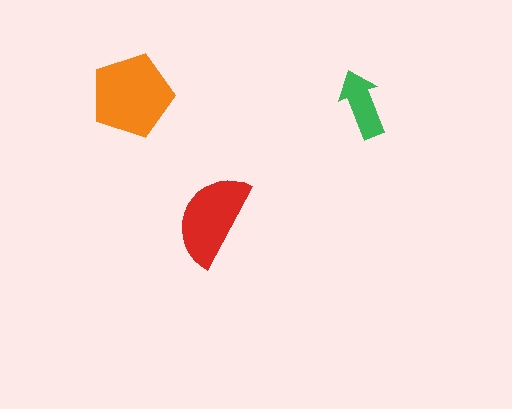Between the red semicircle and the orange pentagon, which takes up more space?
The orange pentagon.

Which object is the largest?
The orange pentagon.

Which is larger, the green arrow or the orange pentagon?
The orange pentagon.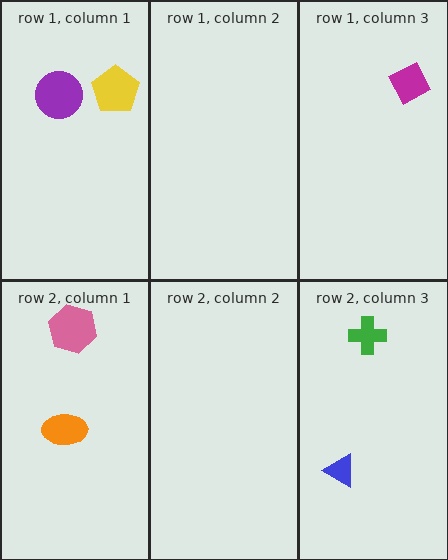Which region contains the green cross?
The row 2, column 3 region.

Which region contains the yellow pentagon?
The row 1, column 1 region.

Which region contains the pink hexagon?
The row 2, column 1 region.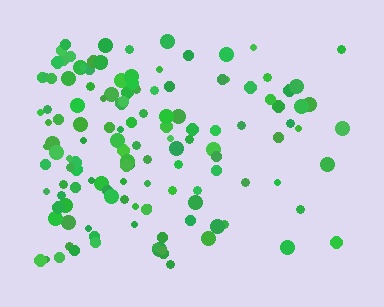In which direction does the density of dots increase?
From right to left, with the left side densest.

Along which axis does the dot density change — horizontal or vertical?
Horizontal.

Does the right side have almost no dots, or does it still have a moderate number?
Still a moderate number, just noticeably fewer than the left.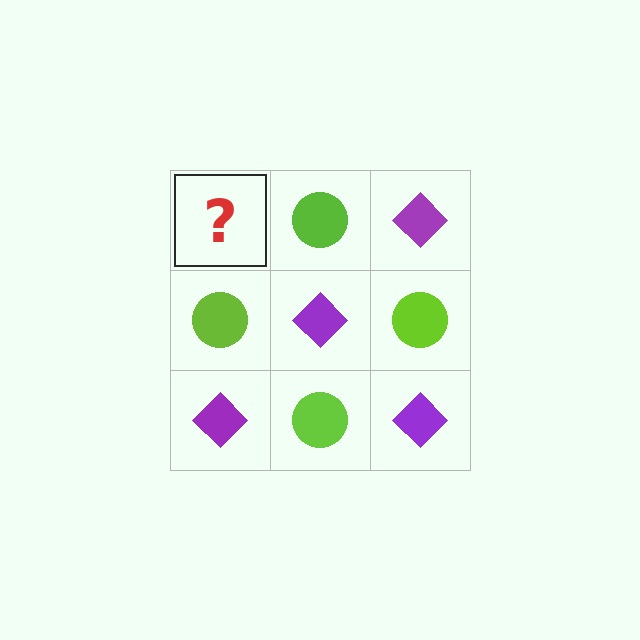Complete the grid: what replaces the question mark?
The question mark should be replaced with a purple diamond.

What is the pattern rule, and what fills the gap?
The rule is that it alternates purple diamond and lime circle in a checkerboard pattern. The gap should be filled with a purple diamond.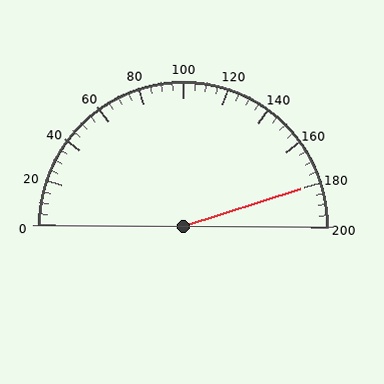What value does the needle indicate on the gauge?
The needle indicates approximately 180.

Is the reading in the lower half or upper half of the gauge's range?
The reading is in the upper half of the range (0 to 200).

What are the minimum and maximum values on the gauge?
The gauge ranges from 0 to 200.